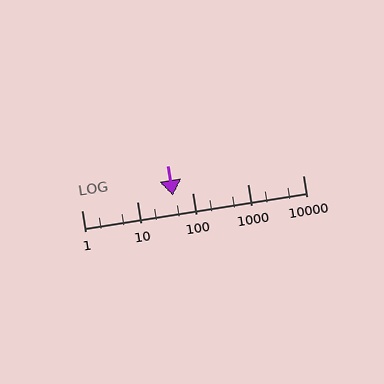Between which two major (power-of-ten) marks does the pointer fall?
The pointer is between 10 and 100.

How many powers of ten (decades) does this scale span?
The scale spans 4 decades, from 1 to 10000.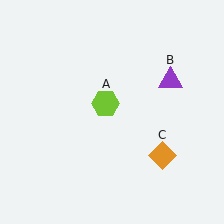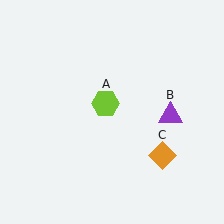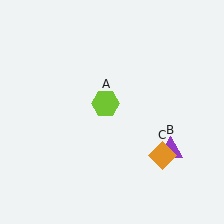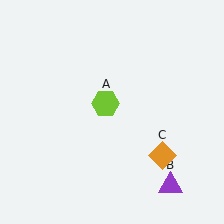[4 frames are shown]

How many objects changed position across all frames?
1 object changed position: purple triangle (object B).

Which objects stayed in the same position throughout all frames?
Lime hexagon (object A) and orange diamond (object C) remained stationary.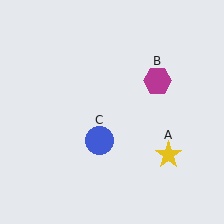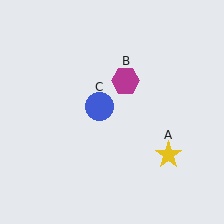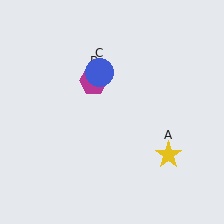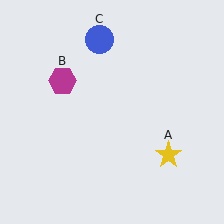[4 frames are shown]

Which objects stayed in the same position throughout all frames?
Yellow star (object A) remained stationary.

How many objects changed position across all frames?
2 objects changed position: magenta hexagon (object B), blue circle (object C).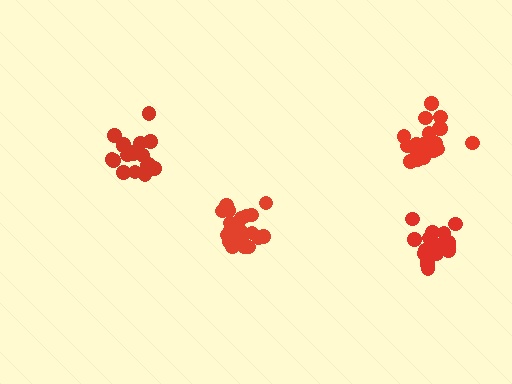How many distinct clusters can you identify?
There are 4 distinct clusters.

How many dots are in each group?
Group 1: 21 dots, Group 2: 18 dots, Group 3: 21 dots, Group 4: 18 dots (78 total).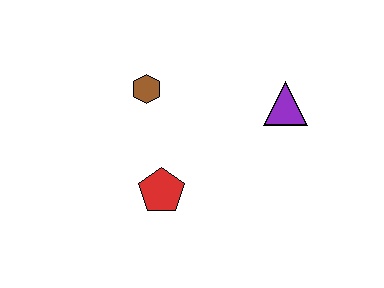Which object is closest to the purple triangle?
The brown hexagon is closest to the purple triangle.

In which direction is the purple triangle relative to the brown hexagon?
The purple triangle is to the right of the brown hexagon.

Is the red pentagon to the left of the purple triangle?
Yes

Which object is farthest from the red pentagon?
The purple triangle is farthest from the red pentagon.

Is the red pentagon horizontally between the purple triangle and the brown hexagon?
Yes